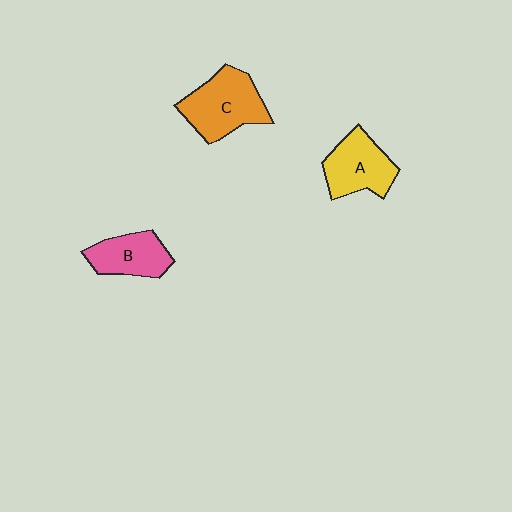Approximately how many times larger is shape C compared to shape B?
Approximately 1.4 times.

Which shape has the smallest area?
Shape B (pink).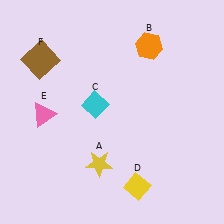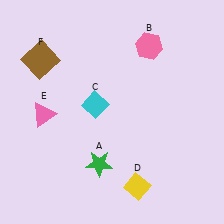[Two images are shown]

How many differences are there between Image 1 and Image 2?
There are 2 differences between the two images.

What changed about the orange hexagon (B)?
In Image 1, B is orange. In Image 2, it changed to pink.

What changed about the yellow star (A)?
In Image 1, A is yellow. In Image 2, it changed to green.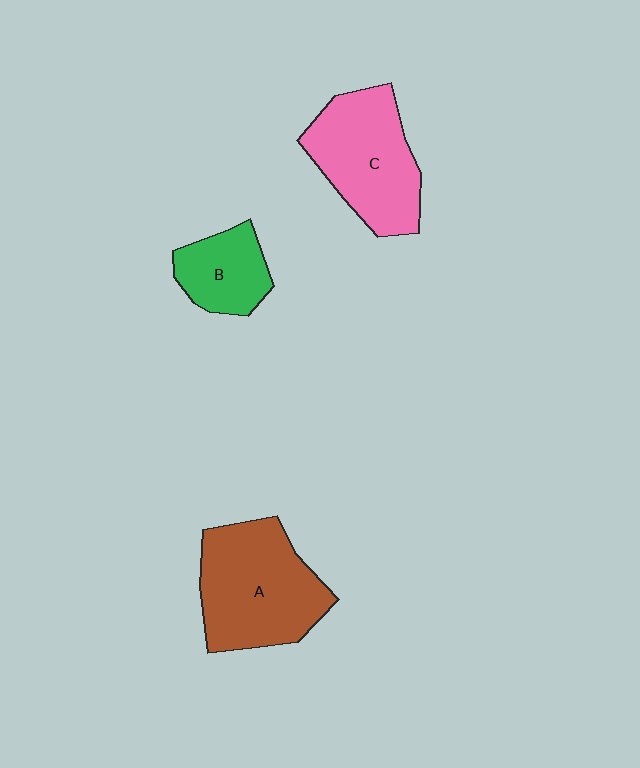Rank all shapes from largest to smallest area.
From largest to smallest: A (brown), C (pink), B (green).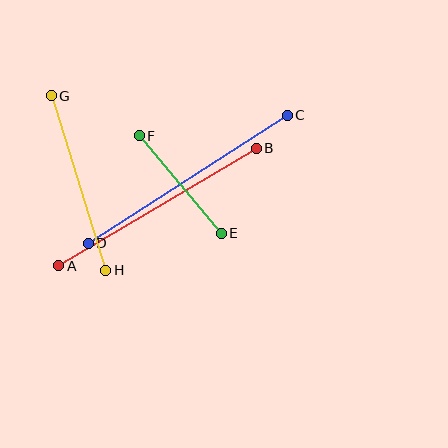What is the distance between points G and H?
The distance is approximately 183 pixels.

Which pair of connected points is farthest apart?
Points C and D are farthest apart.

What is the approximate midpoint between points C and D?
The midpoint is at approximately (188, 179) pixels.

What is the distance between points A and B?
The distance is approximately 229 pixels.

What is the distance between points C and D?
The distance is approximately 237 pixels.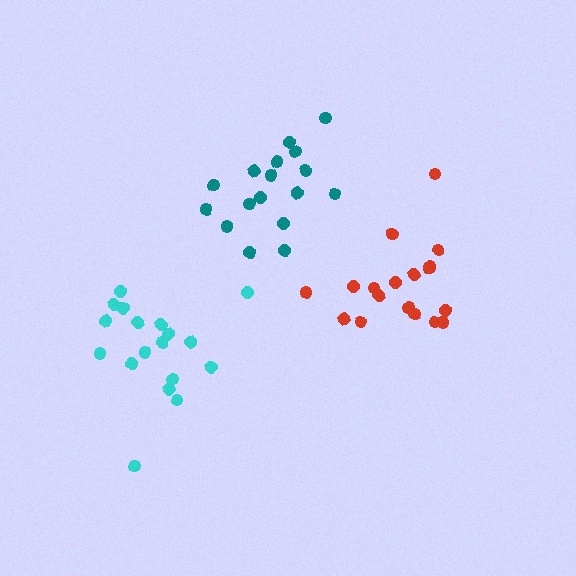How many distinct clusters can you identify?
There are 3 distinct clusters.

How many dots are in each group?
Group 1: 18 dots, Group 2: 18 dots, Group 3: 17 dots (53 total).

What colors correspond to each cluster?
The clusters are colored: red, cyan, teal.